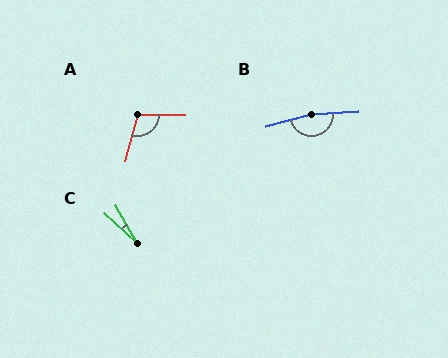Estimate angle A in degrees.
Approximately 105 degrees.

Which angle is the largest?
B, at approximately 169 degrees.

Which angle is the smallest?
C, at approximately 18 degrees.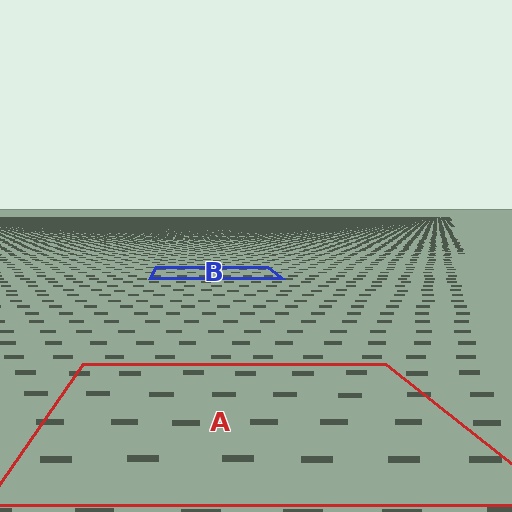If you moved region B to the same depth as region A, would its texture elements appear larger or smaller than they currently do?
They would appear larger. At a closer depth, the same texture elements are projected at a bigger on-screen size.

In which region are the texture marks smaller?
The texture marks are smaller in region B, because it is farther away.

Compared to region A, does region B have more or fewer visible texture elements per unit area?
Region B has more texture elements per unit area — they are packed more densely because it is farther away.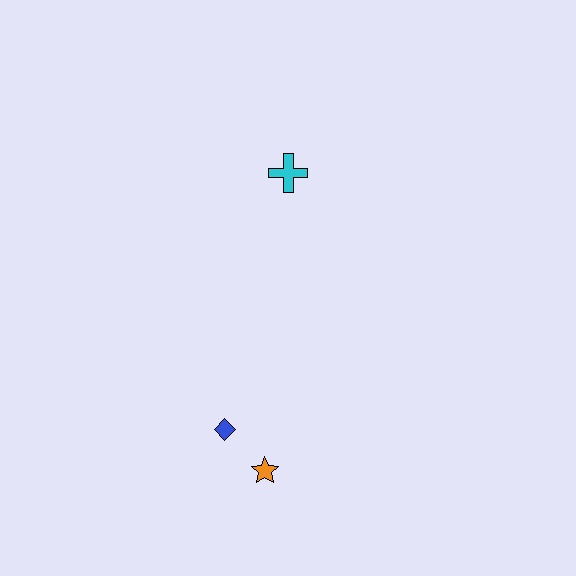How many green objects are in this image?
There are no green objects.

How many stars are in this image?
There is 1 star.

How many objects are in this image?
There are 3 objects.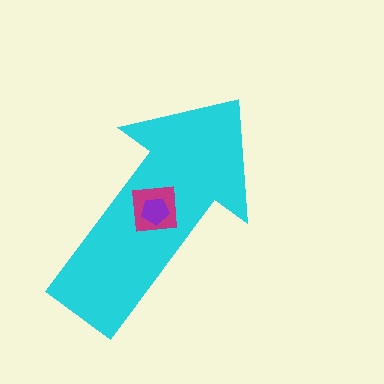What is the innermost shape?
The purple pentagon.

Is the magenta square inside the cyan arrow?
Yes.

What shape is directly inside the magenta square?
The purple pentagon.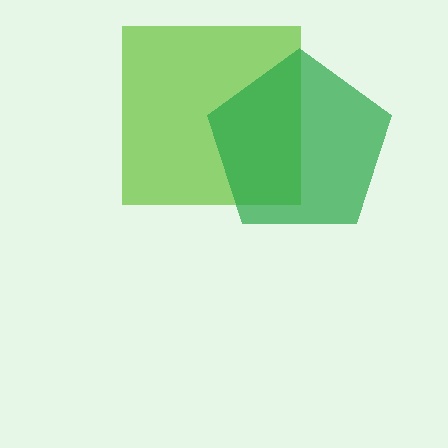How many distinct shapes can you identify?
There are 2 distinct shapes: a lime square, a green pentagon.